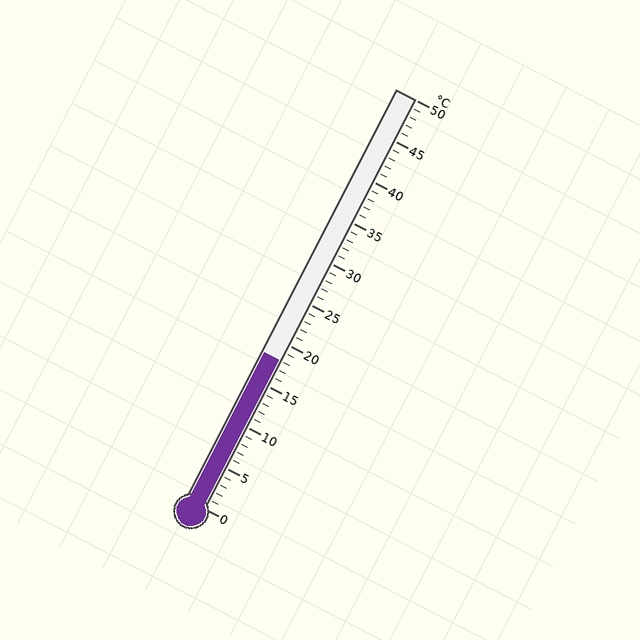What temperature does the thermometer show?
The thermometer shows approximately 18°C.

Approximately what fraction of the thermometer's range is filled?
The thermometer is filled to approximately 35% of its range.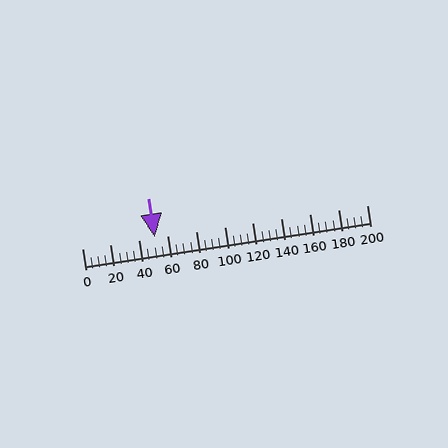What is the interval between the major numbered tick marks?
The major tick marks are spaced 20 units apart.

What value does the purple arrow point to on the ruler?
The purple arrow points to approximately 51.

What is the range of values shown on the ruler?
The ruler shows values from 0 to 200.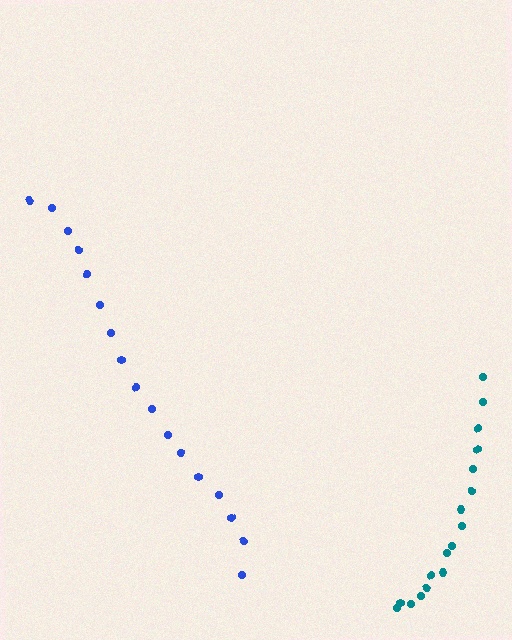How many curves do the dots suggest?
There are 2 distinct paths.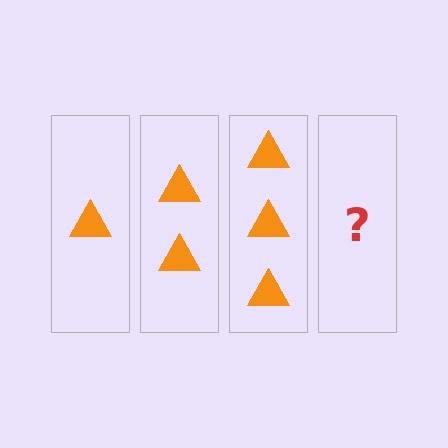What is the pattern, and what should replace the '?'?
The pattern is that each step adds one more triangle. The '?' should be 4 triangles.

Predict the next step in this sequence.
The next step is 4 triangles.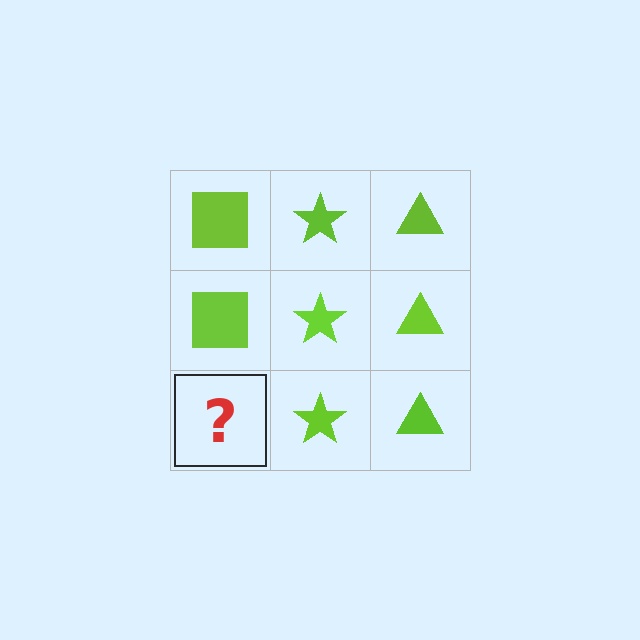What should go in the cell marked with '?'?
The missing cell should contain a lime square.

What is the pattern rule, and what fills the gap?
The rule is that each column has a consistent shape. The gap should be filled with a lime square.